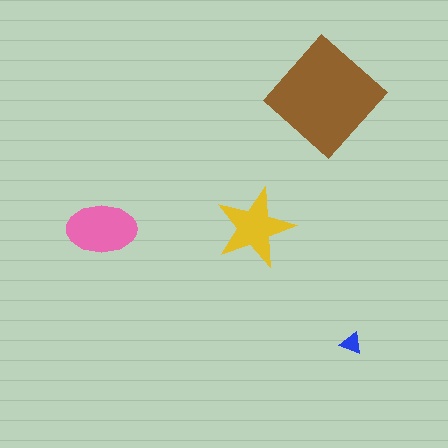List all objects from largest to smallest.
The brown diamond, the pink ellipse, the yellow star, the blue triangle.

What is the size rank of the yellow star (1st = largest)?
3rd.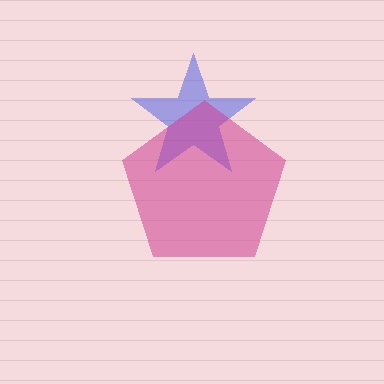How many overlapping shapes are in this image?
There are 2 overlapping shapes in the image.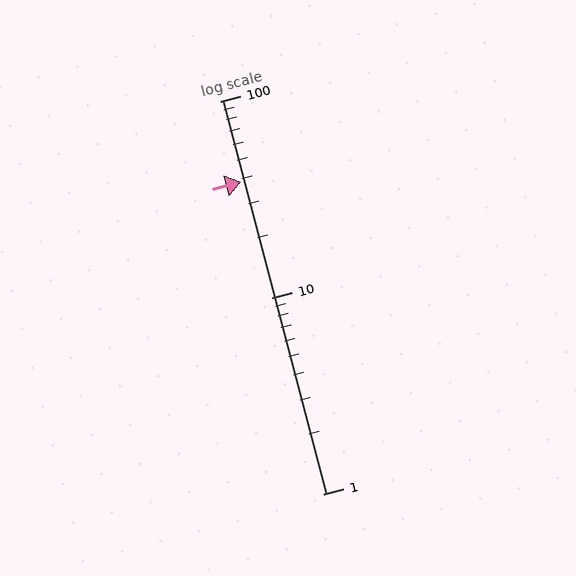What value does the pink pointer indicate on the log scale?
The pointer indicates approximately 39.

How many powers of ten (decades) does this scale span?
The scale spans 2 decades, from 1 to 100.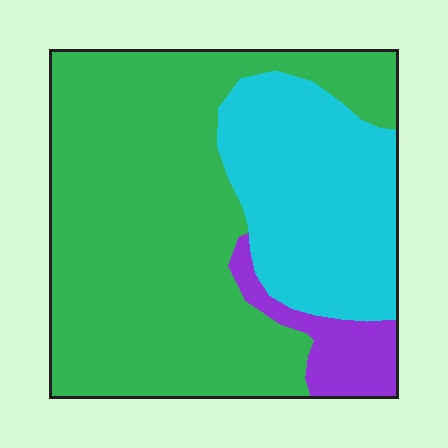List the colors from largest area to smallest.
From largest to smallest: green, cyan, purple.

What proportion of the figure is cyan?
Cyan covers about 30% of the figure.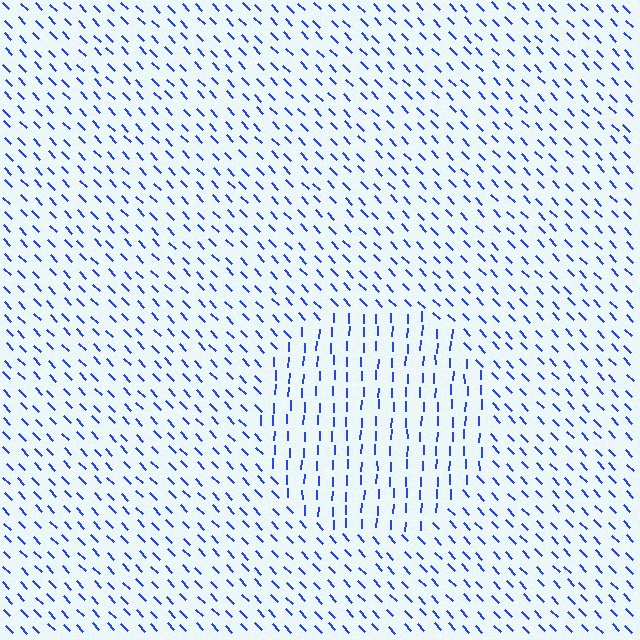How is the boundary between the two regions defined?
The boundary is defined purely by a change in line orientation (approximately 45 degrees difference). All lines are the same color and thickness.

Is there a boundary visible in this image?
Yes, there is a texture boundary formed by a change in line orientation.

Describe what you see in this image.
The image is filled with small blue line segments. A circle region in the image has lines oriented differently from the surrounding lines, creating a visible texture boundary.